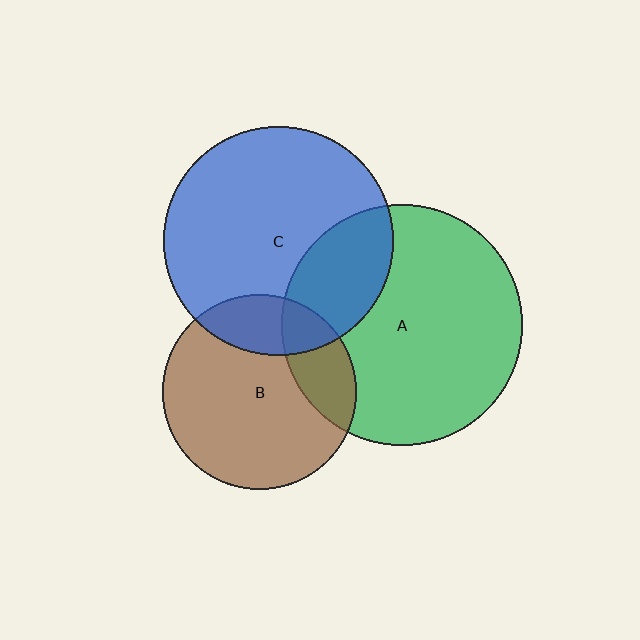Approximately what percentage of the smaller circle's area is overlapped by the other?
Approximately 25%.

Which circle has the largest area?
Circle A (green).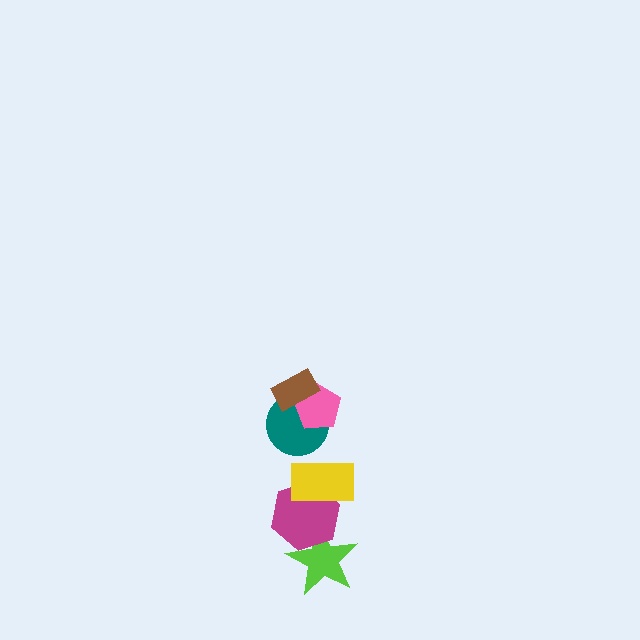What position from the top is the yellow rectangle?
The yellow rectangle is 4th from the top.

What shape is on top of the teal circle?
The pink pentagon is on top of the teal circle.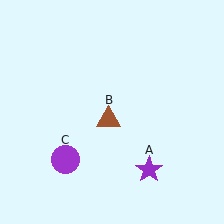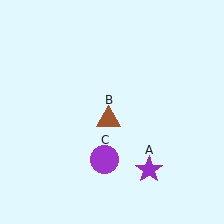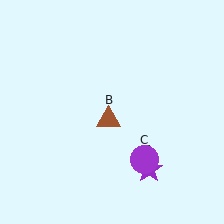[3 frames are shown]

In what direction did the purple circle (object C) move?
The purple circle (object C) moved right.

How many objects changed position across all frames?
1 object changed position: purple circle (object C).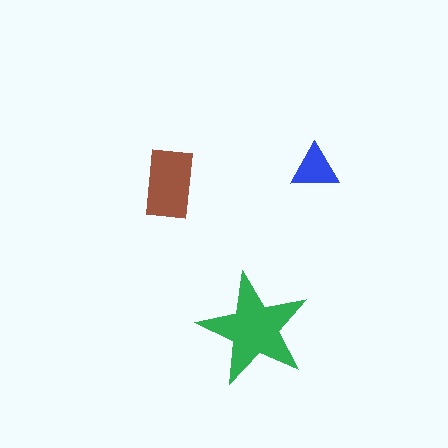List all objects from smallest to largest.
The blue triangle, the brown rectangle, the green star.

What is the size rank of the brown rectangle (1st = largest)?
2nd.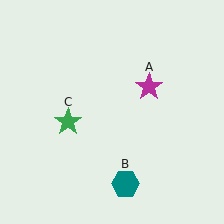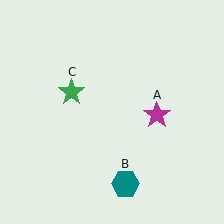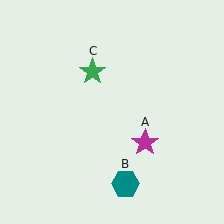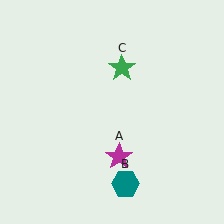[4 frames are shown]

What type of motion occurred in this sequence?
The magenta star (object A), green star (object C) rotated clockwise around the center of the scene.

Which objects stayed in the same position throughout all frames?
Teal hexagon (object B) remained stationary.